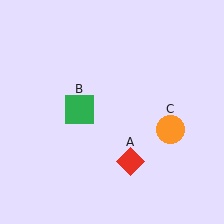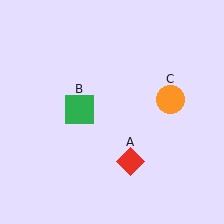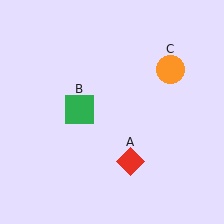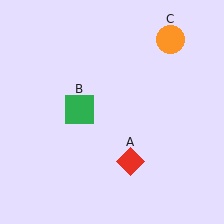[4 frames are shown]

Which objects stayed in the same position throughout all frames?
Red diamond (object A) and green square (object B) remained stationary.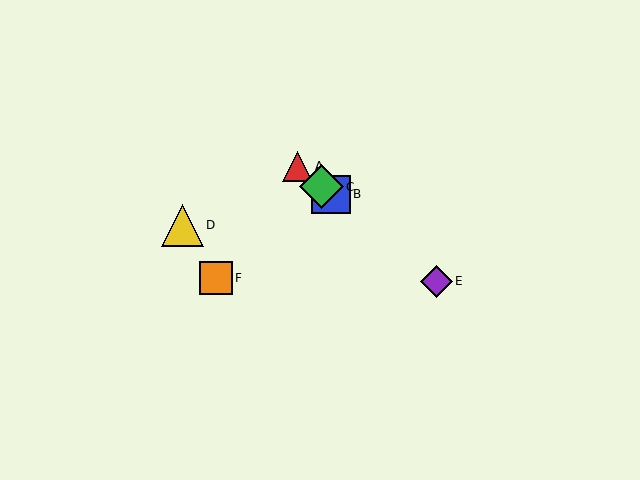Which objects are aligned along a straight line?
Objects A, B, C, E are aligned along a straight line.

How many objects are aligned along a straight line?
4 objects (A, B, C, E) are aligned along a straight line.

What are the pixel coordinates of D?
Object D is at (183, 225).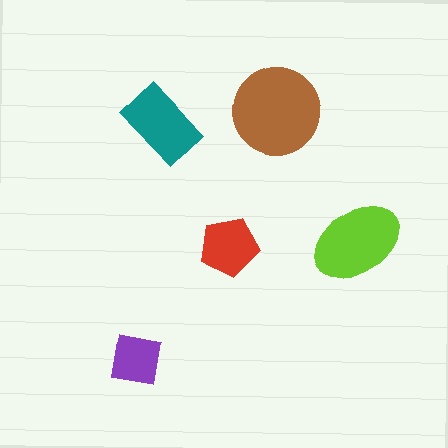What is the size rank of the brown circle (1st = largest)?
1st.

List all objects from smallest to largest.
The purple square, the red pentagon, the teal rectangle, the lime ellipse, the brown circle.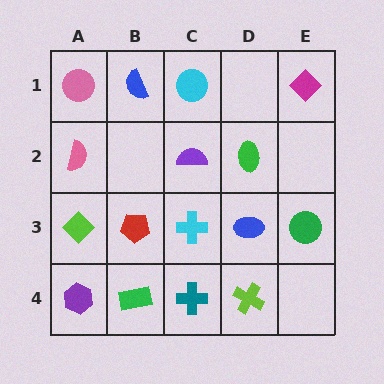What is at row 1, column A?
A pink circle.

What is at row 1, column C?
A cyan circle.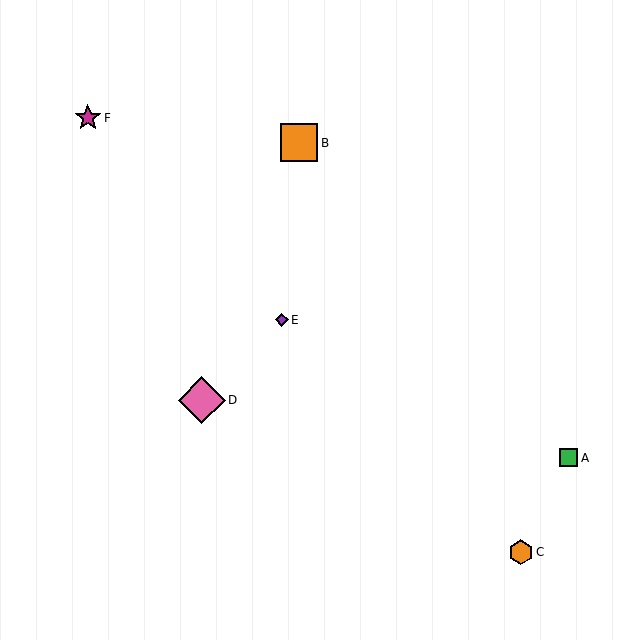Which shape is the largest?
The pink diamond (labeled D) is the largest.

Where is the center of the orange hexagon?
The center of the orange hexagon is at (521, 552).